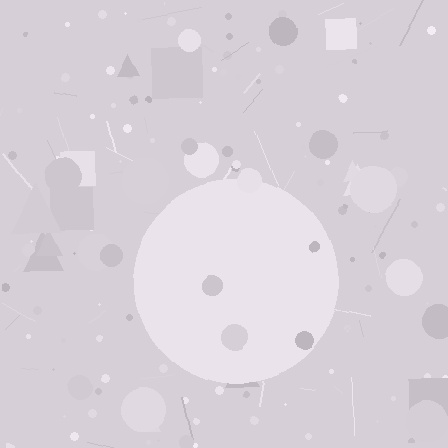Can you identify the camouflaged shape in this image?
The camouflaged shape is a circle.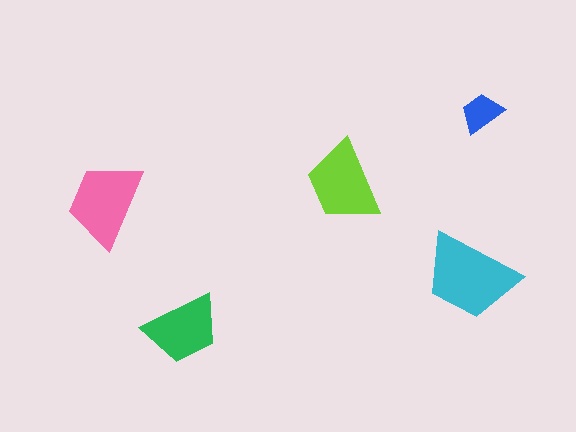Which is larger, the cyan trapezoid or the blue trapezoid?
The cyan one.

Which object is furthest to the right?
The blue trapezoid is rightmost.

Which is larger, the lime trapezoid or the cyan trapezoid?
The cyan one.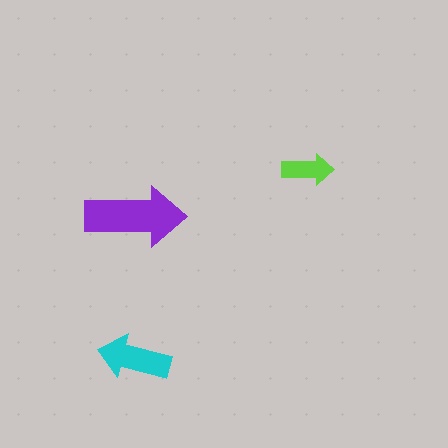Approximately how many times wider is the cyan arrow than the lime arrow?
About 1.5 times wider.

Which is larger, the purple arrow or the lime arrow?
The purple one.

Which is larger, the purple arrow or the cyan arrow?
The purple one.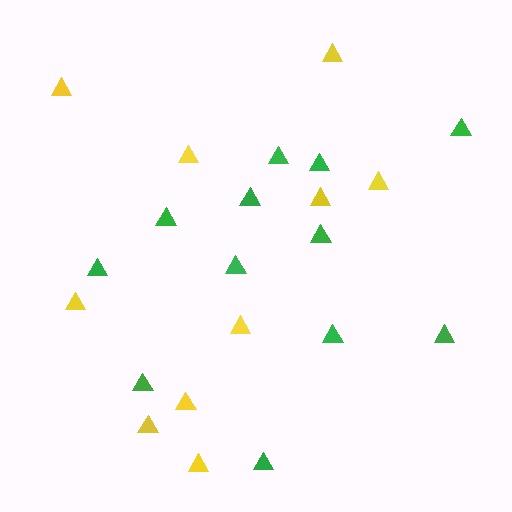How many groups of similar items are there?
There are 2 groups: one group of green triangles (12) and one group of yellow triangles (10).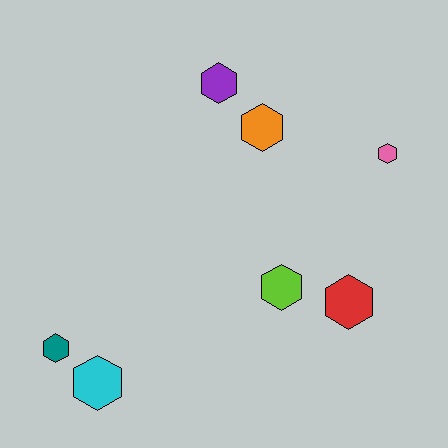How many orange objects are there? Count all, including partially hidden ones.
There is 1 orange object.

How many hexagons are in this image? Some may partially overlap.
There are 7 hexagons.